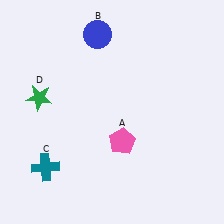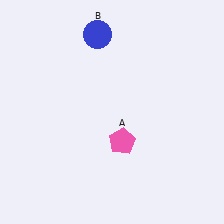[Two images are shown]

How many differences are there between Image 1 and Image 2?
There are 2 differences between the two images.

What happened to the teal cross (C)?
The teal cross (C) was removed in Image 2. It was in the bottom-left area of Image 1.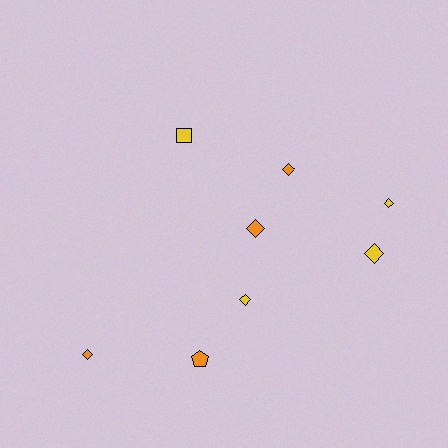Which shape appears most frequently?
Diamond, with 6 objects.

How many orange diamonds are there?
There are 3 orange diamonds.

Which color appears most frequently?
Yellow, with 4 objects.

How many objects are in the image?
There are 8 objects.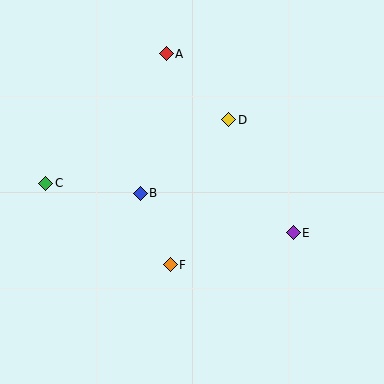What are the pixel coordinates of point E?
Point E is at (293, 233).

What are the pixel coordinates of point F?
Point F is at (170, 265).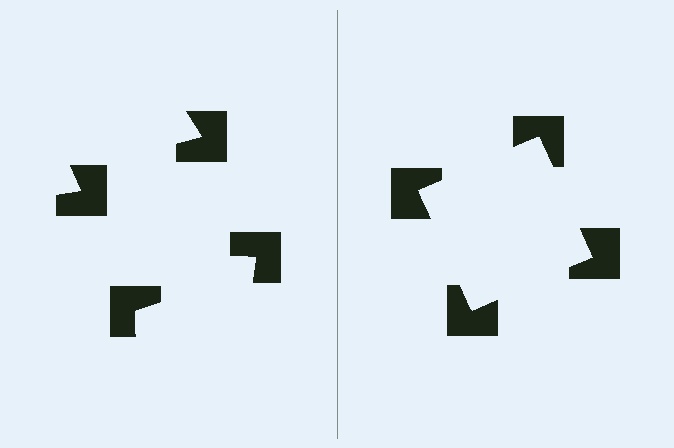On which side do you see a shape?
An illusory square appears on the right side. On the left side the wedge cuts are rotated, so no coherent shape forms.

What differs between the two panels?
The notched squares are positioned identically on both sides; only the wedge orientations differ. On the right they align to a square; on the left they are misaligned.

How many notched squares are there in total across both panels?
8 — 4 on each side.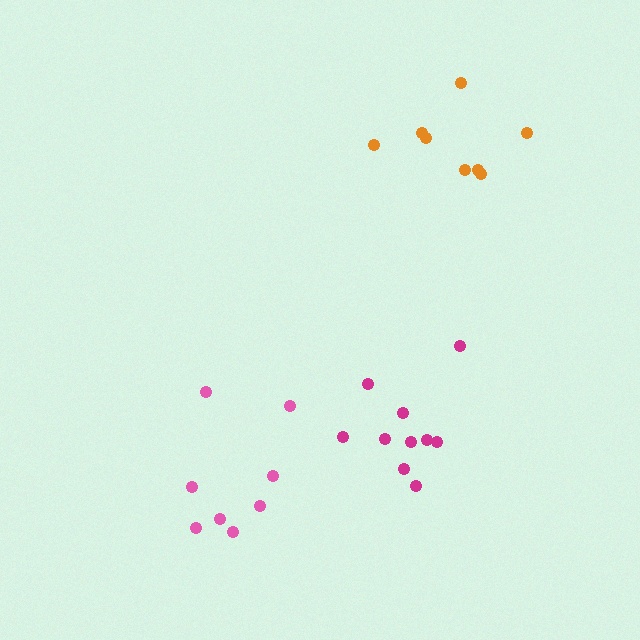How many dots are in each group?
Group 1: 8 dots, Group 2: 10 dots, Group 3: 8 dots (26 total).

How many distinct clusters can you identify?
There are 3 distinct clusters.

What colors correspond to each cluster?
The clusters are colored: orange, magenta, pink.